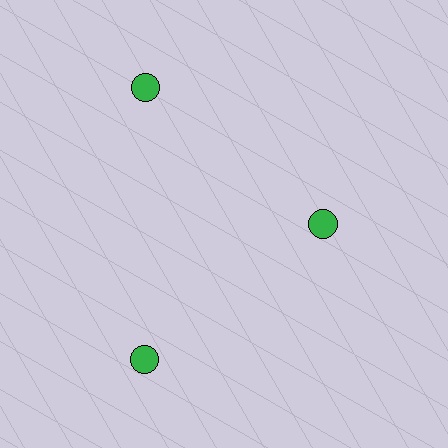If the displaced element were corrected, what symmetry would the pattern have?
It would have 3-fold rotational symmetry — the pattern would map onto itself every 120 degrees.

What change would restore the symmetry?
The symmetry would be restored by moving it outward, back onto the ring so that all 3 circles sit at equal angles and equal distance from the center.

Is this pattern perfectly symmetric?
No. The 3 green circles are arranged in a ring, but one element near the 3 o'clock position is pulled inward toward the center, breaking the 3-fold rotational symmetry.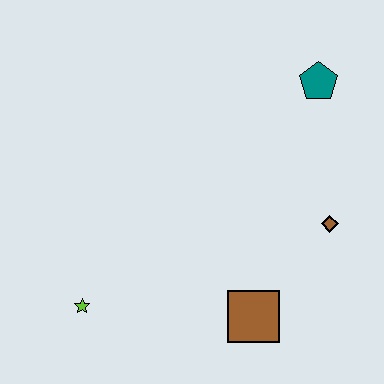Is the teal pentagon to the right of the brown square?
Yes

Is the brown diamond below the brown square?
No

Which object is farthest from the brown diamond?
The lime star is farthest from the brown diamond.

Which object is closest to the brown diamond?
The brown square is closest to the brown diamond.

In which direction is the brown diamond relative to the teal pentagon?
The brown diamond is below the teal pentagon.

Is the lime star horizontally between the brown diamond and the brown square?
No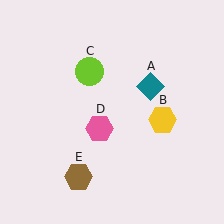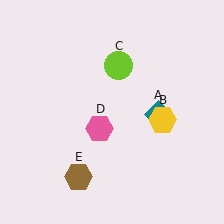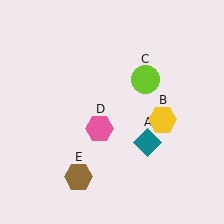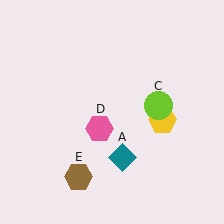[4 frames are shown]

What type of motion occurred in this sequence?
The teal diamond (object A), lime circle (object C) rotated clockwise around the center of the scene.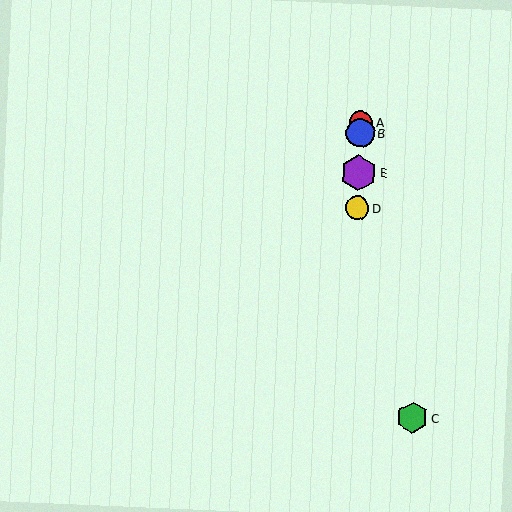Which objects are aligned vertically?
Objects A, B, D, E are aligned vertically.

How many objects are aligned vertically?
4 objects (A, B, D, E) are aligned vertically.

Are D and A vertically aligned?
Yes, both are at x≈357.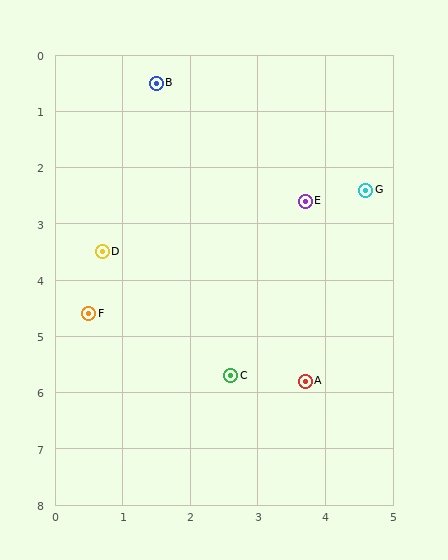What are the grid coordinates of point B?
Point B is at approximately (1.5, 0.5).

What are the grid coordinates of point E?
Point E is at approximately (3.7, 2.6).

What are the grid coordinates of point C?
Point C is at approximately (2.6, 5.7).